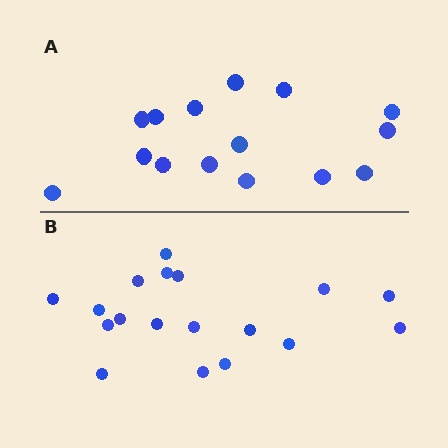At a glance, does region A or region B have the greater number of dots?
Region B (the bottom region) has more dots.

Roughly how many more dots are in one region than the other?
Region B has just a few more — roughly 2 or 3 more dots than region A.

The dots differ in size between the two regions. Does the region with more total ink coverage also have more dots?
No. Region A has more total ink coverage because its dots are larger, but region B actually contains more individual dots. Total area can be misleading — the number of items is what matters here.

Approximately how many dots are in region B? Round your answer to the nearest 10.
About 20 dots. (The exact count is 18, which rounds to 20.)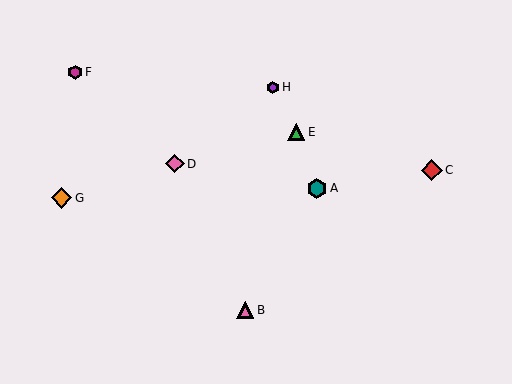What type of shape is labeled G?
Shape G is an orange diamond.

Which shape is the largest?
The red diamond (labeled C) is the largest.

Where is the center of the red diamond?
The center of the red diamond is at (432, 170).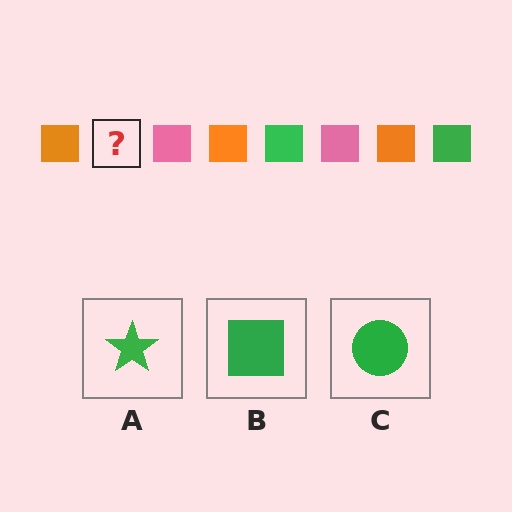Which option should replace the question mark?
Option B.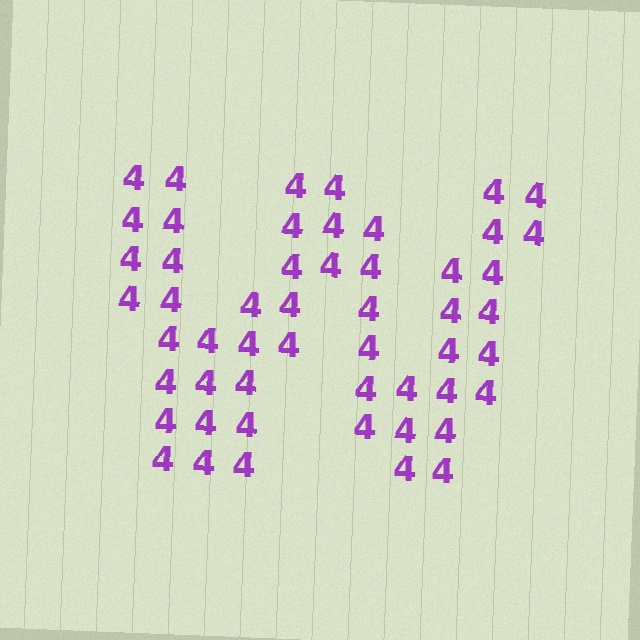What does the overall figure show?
The overall figure shows the letter W.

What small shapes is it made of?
It is made of small digit 4's.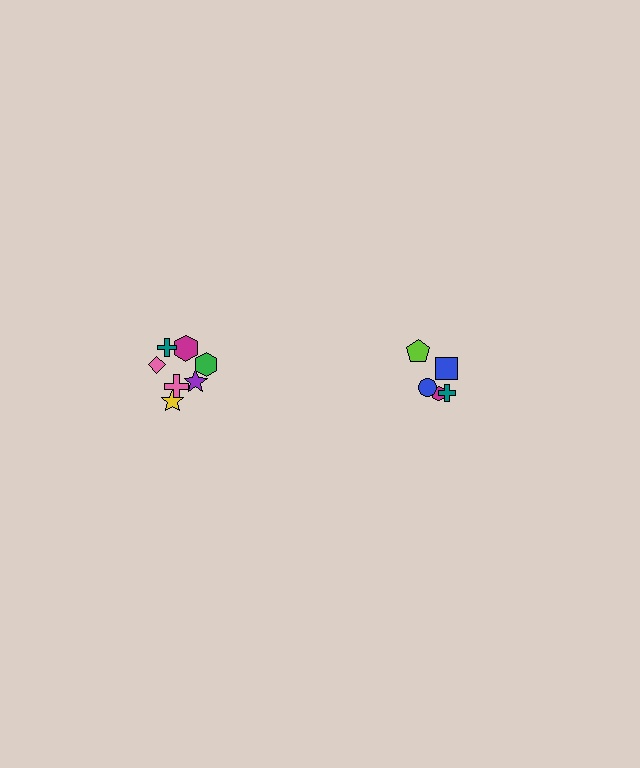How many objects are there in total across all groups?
There are 12 objects.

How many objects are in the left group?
There are 7 objects.